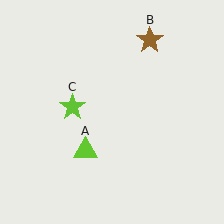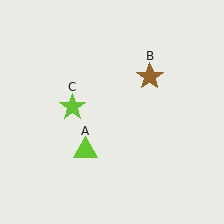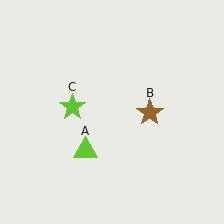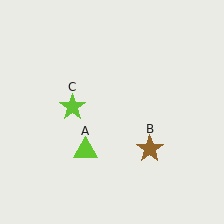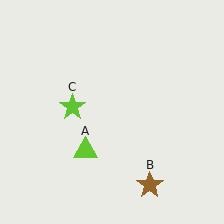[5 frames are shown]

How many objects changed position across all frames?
1 object changed position: brown star (object B).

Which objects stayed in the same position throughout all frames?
Lime triangle (object A) and lime star (object C) remained stationary.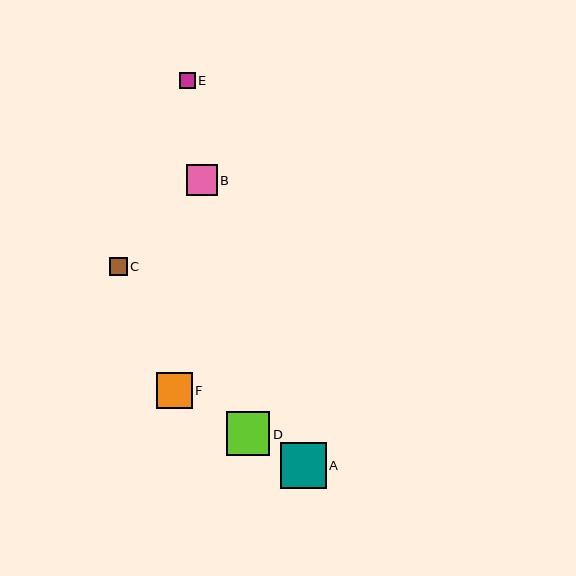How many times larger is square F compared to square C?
Square F is approximately 2.0 times the size of square C.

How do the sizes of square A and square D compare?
Square A and square D are approximately the same size.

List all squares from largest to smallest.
From largest to smallest: A, D, F, B, C, E.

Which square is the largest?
Square A is the largest with a size of approximately 46 pixels.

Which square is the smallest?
Square E is the smallest with a size of approximately 16 pixels.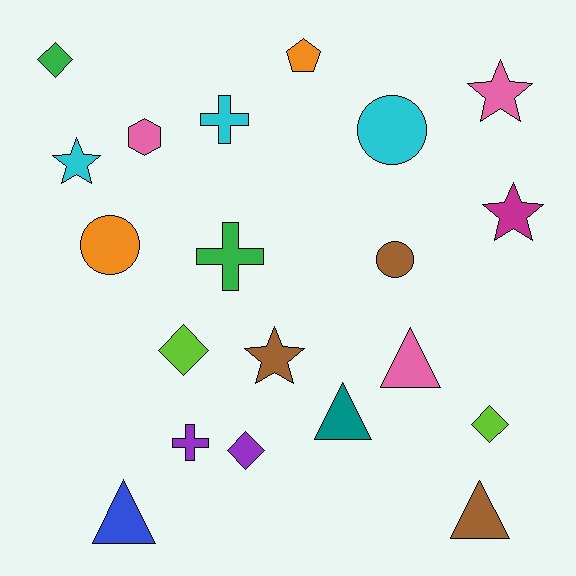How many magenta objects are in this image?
There is 1 magenta object.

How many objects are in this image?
There are 20 objects.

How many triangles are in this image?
There are 4 triangles.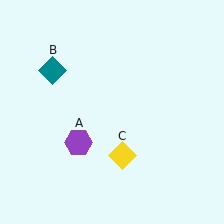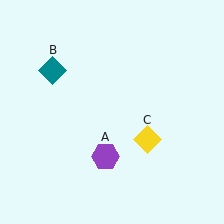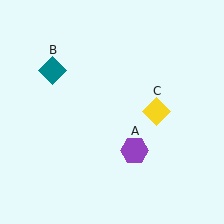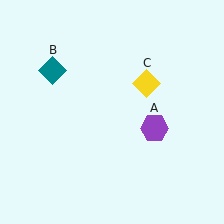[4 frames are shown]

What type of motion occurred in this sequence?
The purple hexagon (object A), yellow diamond (object C) rotated counterclockwise around the center of the scene.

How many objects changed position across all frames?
2 objects changed position: purple hexagon (object A), yellow diamond (object C).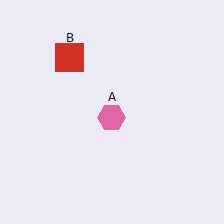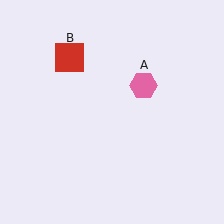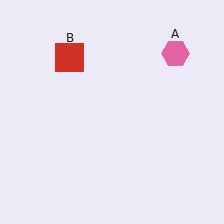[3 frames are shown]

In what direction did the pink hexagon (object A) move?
The pink hexagon (object A) moved up and to the right.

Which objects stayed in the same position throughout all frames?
Red square (object B) remained stationary.